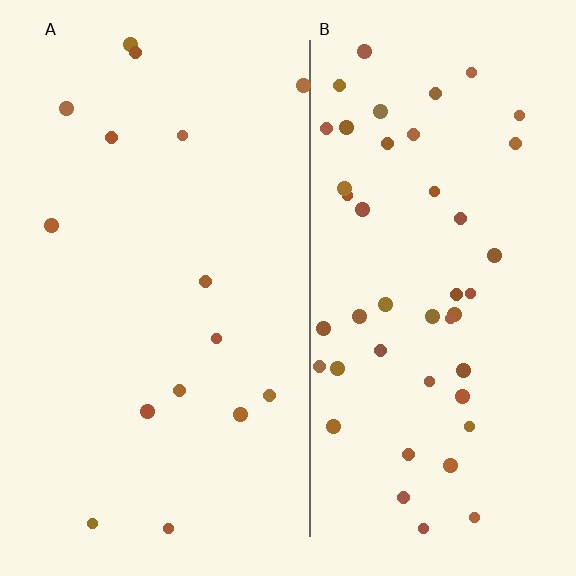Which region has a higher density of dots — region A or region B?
B (the right).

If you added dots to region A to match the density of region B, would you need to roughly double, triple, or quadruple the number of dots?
Approximately triple.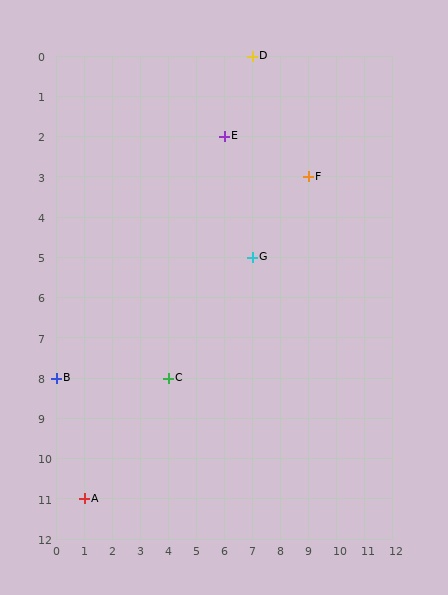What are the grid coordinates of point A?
Point A is at grid coordinates (1, 11).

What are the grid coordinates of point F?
Point F is at grid coordinates (9, 3).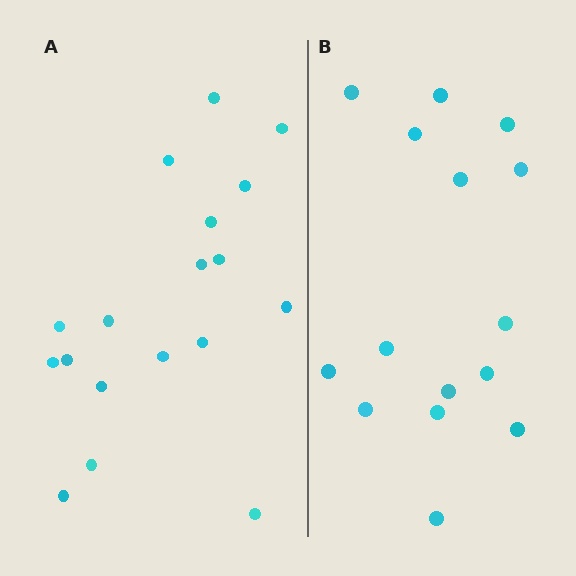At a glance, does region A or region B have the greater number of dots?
Region A (the left region) has more dots.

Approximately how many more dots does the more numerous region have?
Region A has just a few more — roughly 2 or 3 more dots than region B.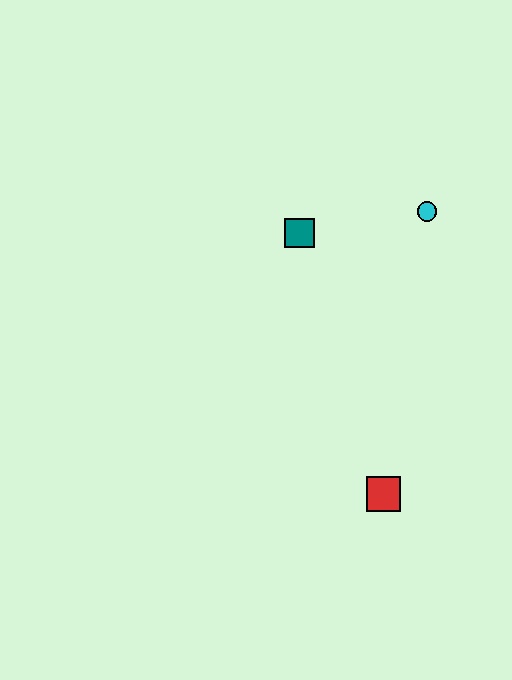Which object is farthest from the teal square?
The red square is farthest from the teal square.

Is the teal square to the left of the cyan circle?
Yes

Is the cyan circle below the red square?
No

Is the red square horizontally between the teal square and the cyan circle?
Yes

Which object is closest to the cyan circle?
The teal square is closest to the cyan circle.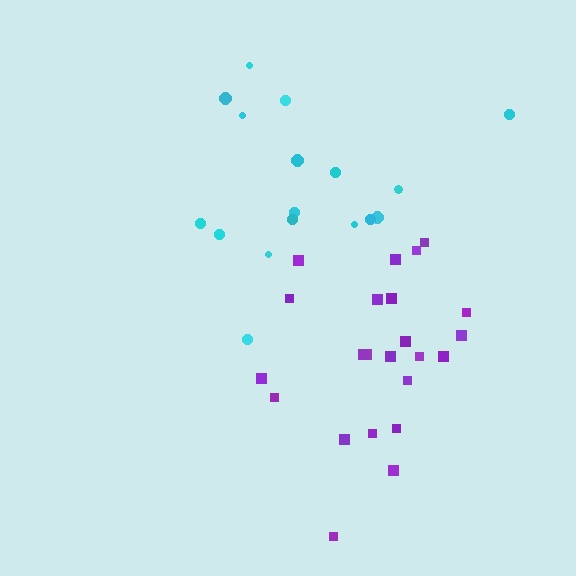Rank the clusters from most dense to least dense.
purple, cyan.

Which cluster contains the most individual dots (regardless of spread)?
Purple (23).